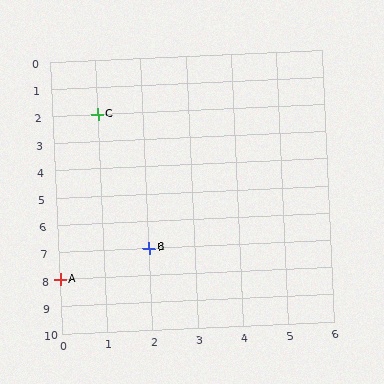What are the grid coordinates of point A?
Point A is at grid coordinates (0, 8).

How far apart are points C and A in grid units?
Points C and A are 1 column and 6 rows apart (about 6.1 grid units diagonally).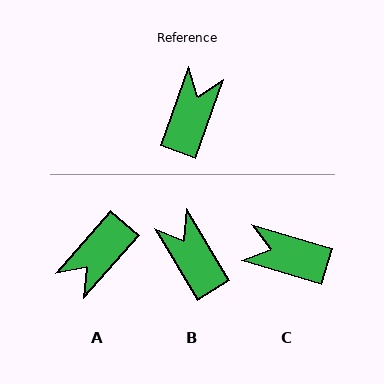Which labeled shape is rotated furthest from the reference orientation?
A, about 158 degrees away.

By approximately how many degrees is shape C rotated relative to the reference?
Approximately 93 degrees counter-clockwise.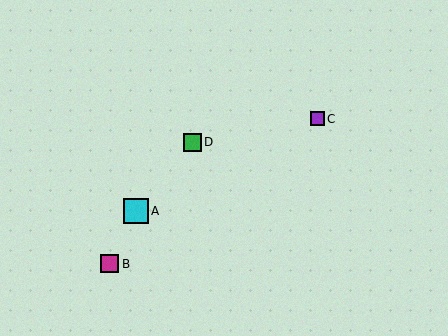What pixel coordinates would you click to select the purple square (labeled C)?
Click at (318, 119) to select the purple square C.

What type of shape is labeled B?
Shape B is a magenta square.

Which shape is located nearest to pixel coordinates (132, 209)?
The cyan square (labeled A) at (136, 211) is nearest to that location.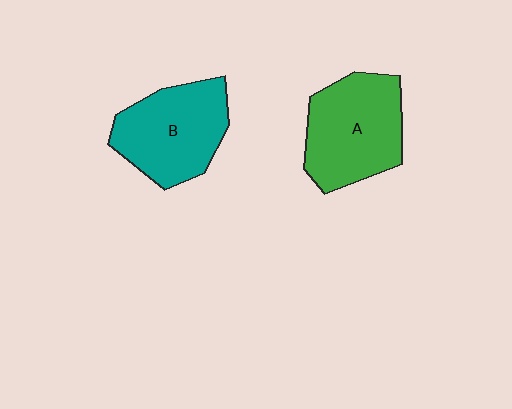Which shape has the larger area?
Shape A (green).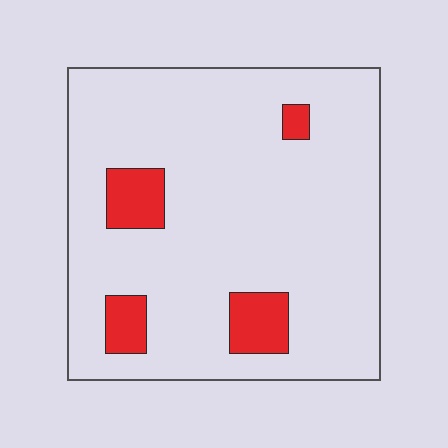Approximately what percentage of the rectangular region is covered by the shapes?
Approximately 10%.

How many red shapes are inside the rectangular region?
4.